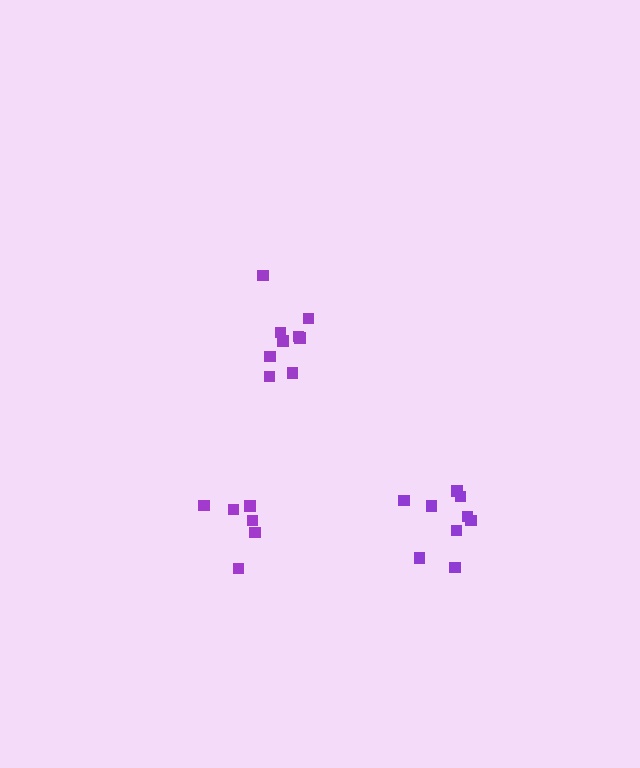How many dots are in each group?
Group 1: 9 dots, Group 2: 9 dots, Group 3: 6 dots (24 total).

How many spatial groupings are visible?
There are 3 spatial groupings.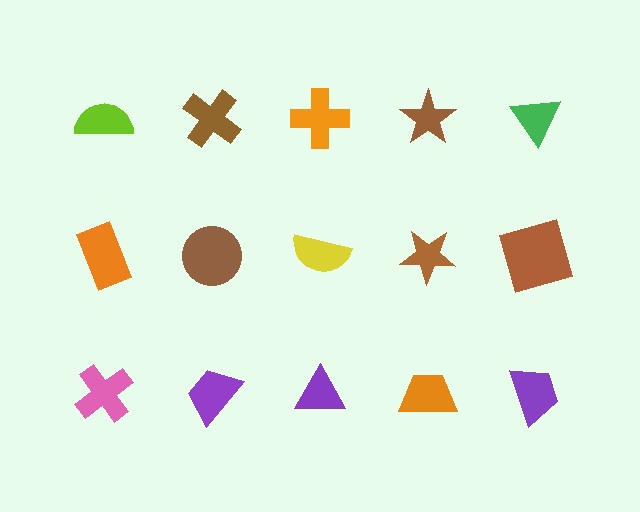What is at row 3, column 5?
A purple trapezoid.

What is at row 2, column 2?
A brown circle.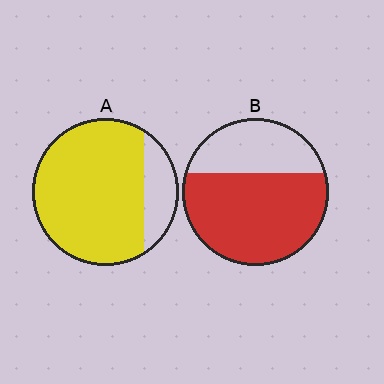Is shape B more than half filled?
Yes.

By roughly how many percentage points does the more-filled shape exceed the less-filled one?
By roughly 15 percentage points (A over B).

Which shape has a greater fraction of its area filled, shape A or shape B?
Shape A.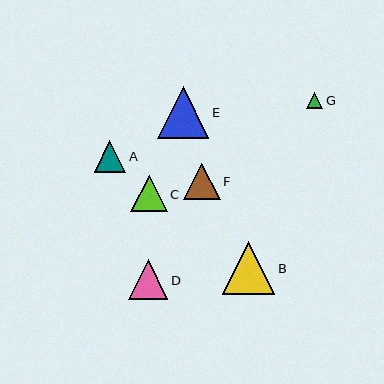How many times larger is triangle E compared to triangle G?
Triangle E is approximately 3.2 times the size of triangle G.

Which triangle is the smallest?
Triangle G is the smallest with a size of approximately 16 pixels.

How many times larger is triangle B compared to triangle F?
Triangle B is approximately 1.5 times the size of triangle F.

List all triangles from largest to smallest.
From largest to smallest: B, E, D, C, F, A, G.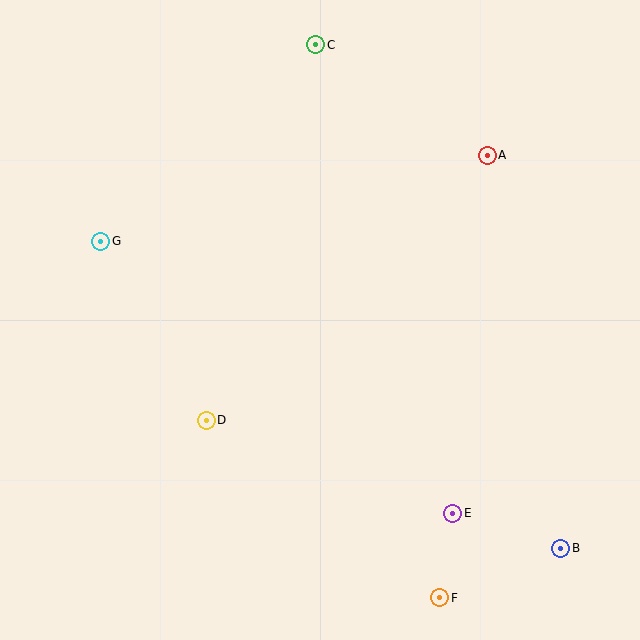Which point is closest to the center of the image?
Point D at (206, 420) is closest to the center.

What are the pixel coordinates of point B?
Point B is at (561, 548).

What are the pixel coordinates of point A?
Point A is at (487, 155).